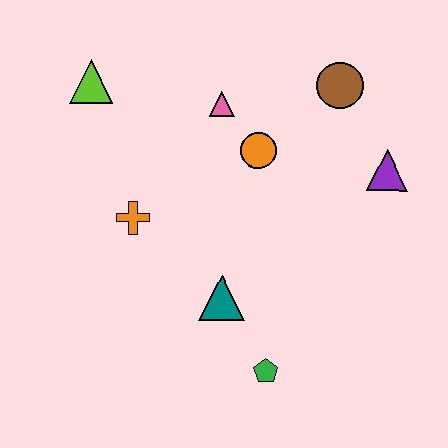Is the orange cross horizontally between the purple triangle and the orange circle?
No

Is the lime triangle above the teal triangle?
Yes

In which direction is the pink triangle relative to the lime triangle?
The pink triangle is to the right of the lime triangle.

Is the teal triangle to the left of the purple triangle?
Yes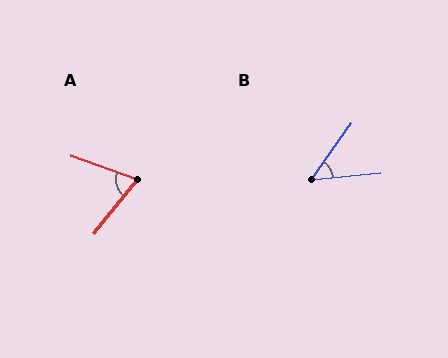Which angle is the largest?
A, at approximately 71 degrees.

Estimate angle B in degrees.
Approximately 49 degrees.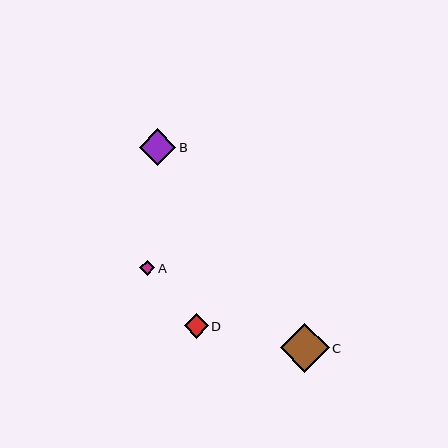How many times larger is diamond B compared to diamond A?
Diamond B is approximately 2.5 times the size of diamond A.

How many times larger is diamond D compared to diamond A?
Diamond D is approximately 1.6 times the size of diamond A.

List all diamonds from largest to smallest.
From largest to smallest: C, B, D, A.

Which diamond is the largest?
Diamond C is the largest with a size of approximately 49 pixels.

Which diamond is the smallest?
Diamond A is the smallest with a size of approximately 15 pixels.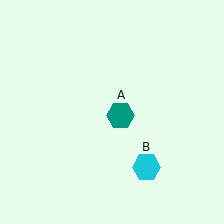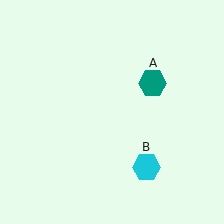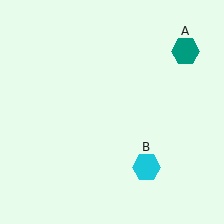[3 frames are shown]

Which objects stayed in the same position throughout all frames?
Cyan hexagon (object B) remained stationary.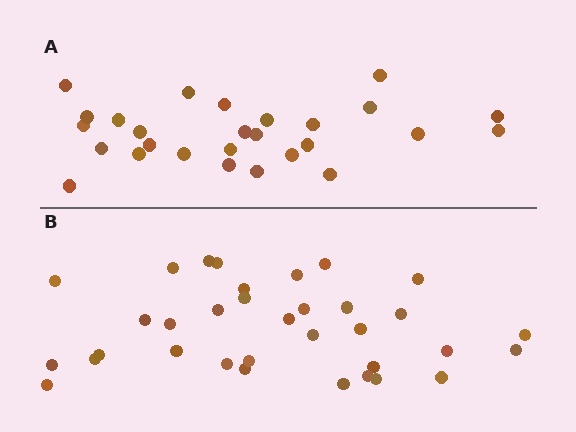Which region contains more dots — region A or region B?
Region B (the bottom region) has more dots.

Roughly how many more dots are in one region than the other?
Region B has roughly 8 or so more dots than region A.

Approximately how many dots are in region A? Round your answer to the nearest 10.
About 30 dots. (The exact count is 27, which rounds to 30.)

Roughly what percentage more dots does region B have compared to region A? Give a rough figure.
About 25% more.